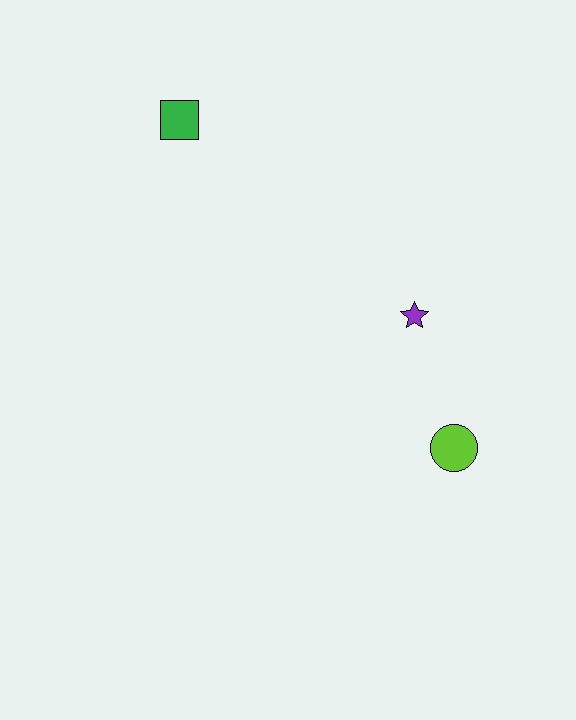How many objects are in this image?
There are 3 objects.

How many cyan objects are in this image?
There are no cyan objects.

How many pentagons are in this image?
There are no pentagons.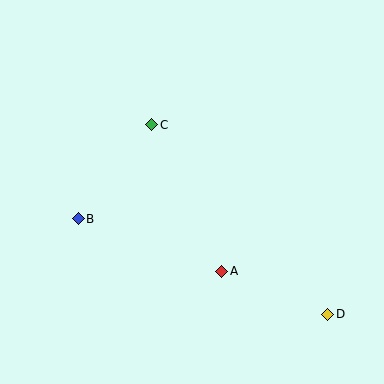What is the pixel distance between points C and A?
The distance between C and A is 162 pixels.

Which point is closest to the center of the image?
Point C at (152, 125) is closest to the center.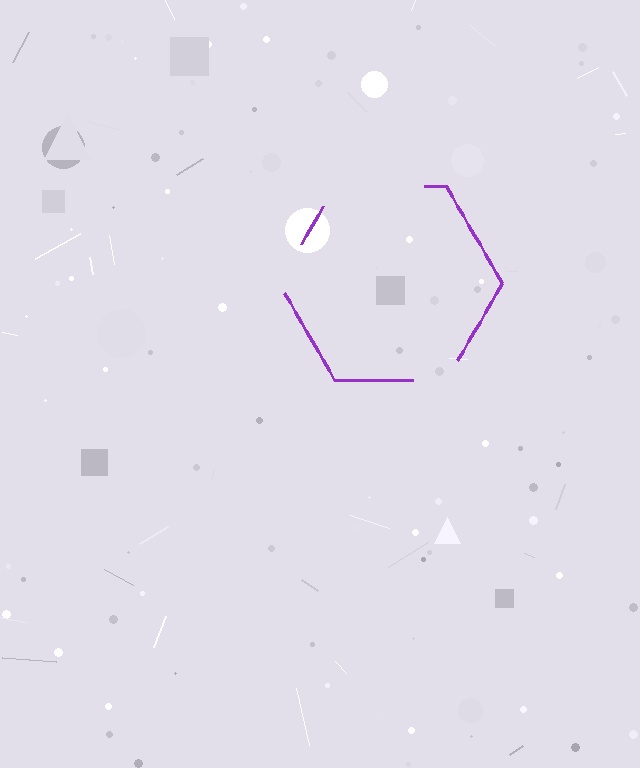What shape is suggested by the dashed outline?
The dashed outline suggests a hexagon.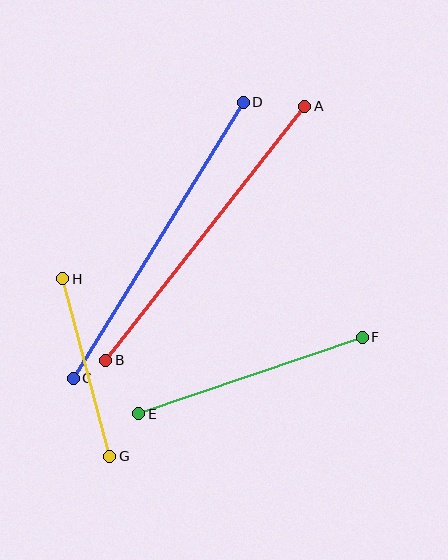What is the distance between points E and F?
The distance is approximately 236 pixels.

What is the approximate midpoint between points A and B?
The midpoint is at approximately (205, 233) pixels.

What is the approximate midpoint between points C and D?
The midpoint is at approximately (158, 240) pixels.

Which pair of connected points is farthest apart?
Points C and D are farthest apart.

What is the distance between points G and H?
The distance is approximately 183 pixels.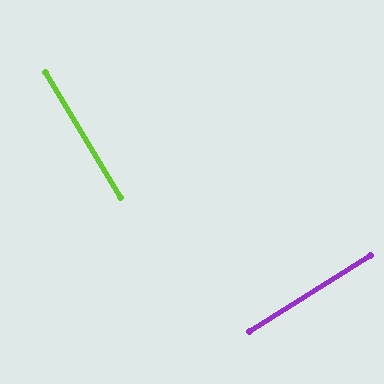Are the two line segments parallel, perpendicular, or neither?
Perpendicular — they meet at approximately 88°.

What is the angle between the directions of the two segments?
Approximately 88 degrees.